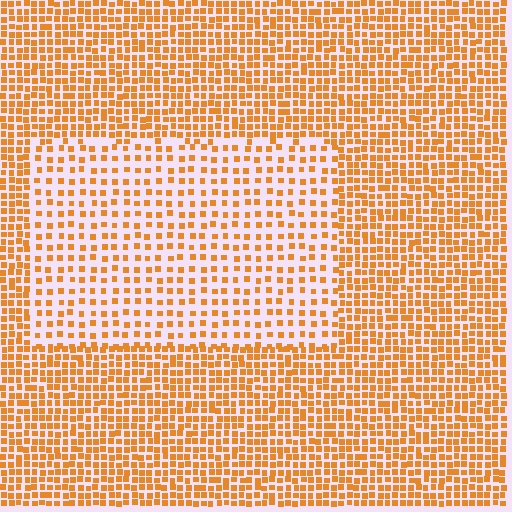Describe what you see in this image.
The image contains small orange elements arranged at two different densities. A rectangle-shaped region is visible where the elements are less densely packed than the surrounding area.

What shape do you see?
I see a rectangle.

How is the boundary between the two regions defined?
The boundary is defined by a change in element density (approximately 2.0x ratio). All elements are the same color, size, and shape.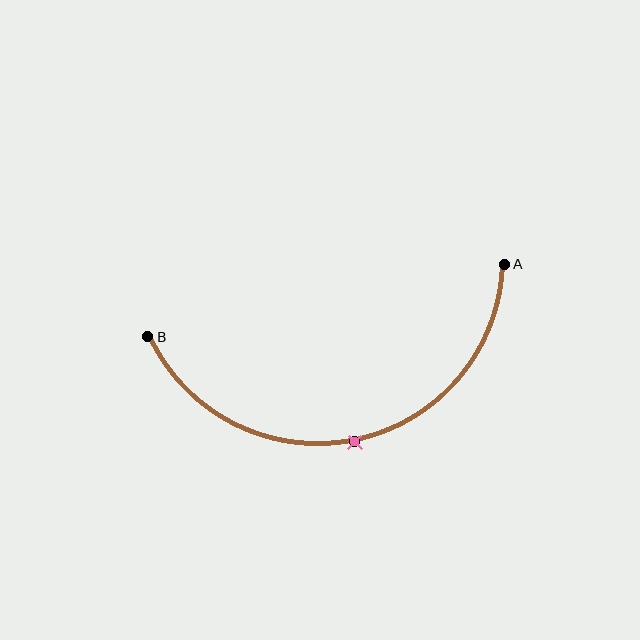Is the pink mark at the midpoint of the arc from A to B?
Yes. The pink mark lies on the arc at equal arc-length from both A and B — it is the arc midpoint.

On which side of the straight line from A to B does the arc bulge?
The arc bulges below the straight line connecting A and B.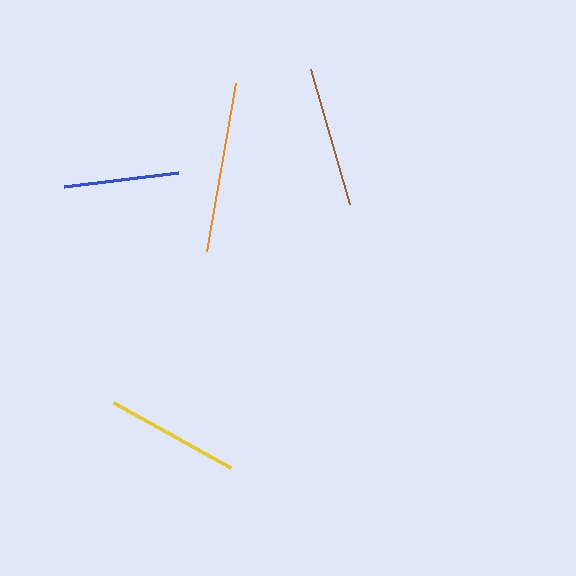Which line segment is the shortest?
The blue line is the shortest at approximately 115 pixels.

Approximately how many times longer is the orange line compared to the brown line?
The orange line is approximately 1.2 times the length of the brown line.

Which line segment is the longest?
The orange line is the longest at approximately 170 pixels.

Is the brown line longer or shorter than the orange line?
The orange line is longer than the brown line.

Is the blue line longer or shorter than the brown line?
The brown line is longer than the blue line.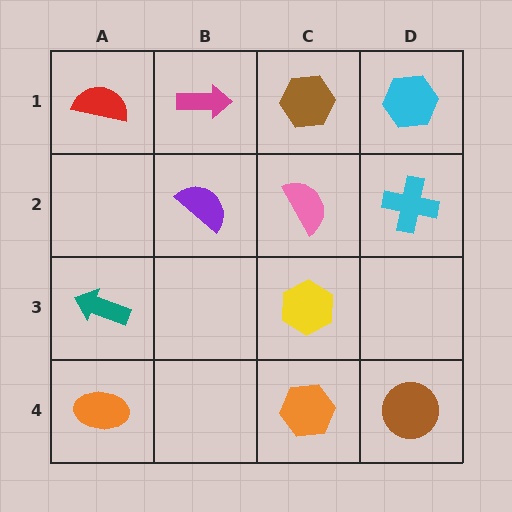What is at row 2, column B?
A purple semicircle.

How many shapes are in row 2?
3 shapes.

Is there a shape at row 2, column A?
No, that cell is empty.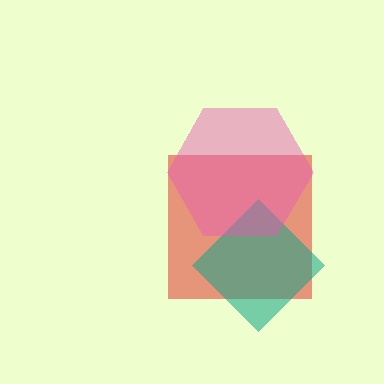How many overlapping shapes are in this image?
There are 3 overlapping shapes in the image.